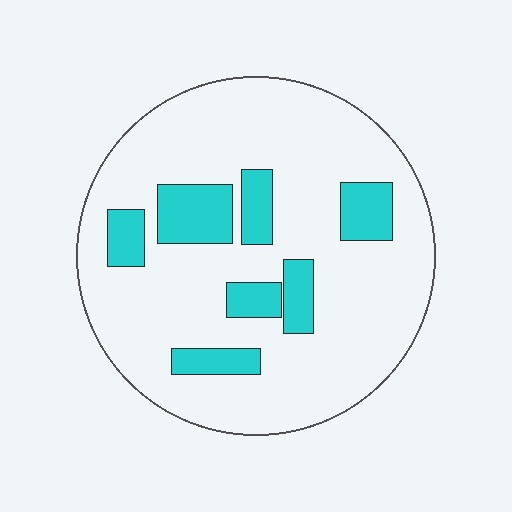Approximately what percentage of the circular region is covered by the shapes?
Approximately 20%.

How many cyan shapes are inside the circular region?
7.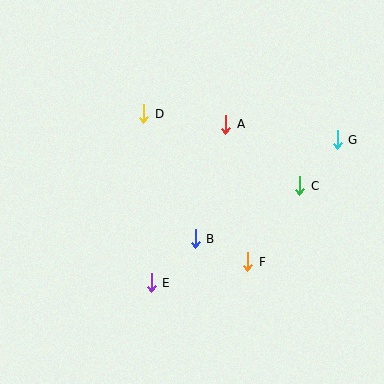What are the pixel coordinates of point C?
Point C is at (300, 186).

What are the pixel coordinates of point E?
Point E is at (151, 283).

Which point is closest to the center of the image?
Point B at (195, 239) is closest to the center.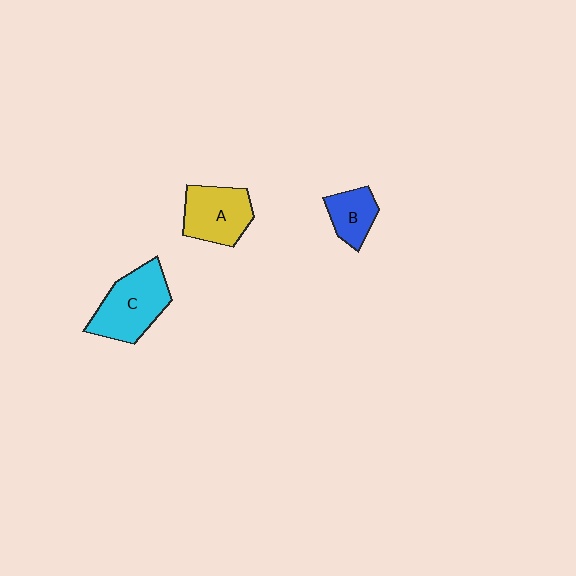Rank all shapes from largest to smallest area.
From largest to smallest: C (cyan), A (yellow), B (blue).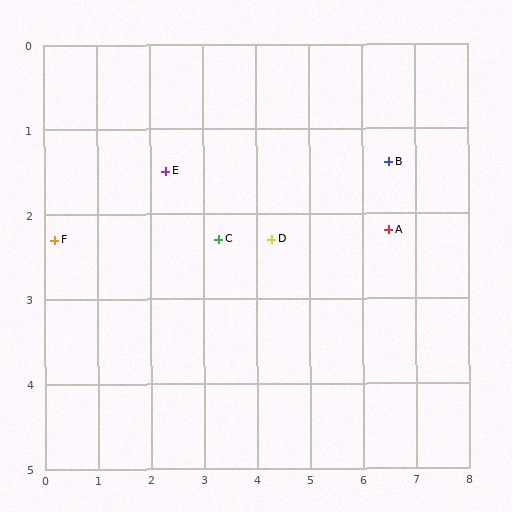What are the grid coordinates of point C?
Point C is at approximately (3.3, 2.3).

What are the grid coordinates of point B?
Point B is at approximately (6.5, 1.4).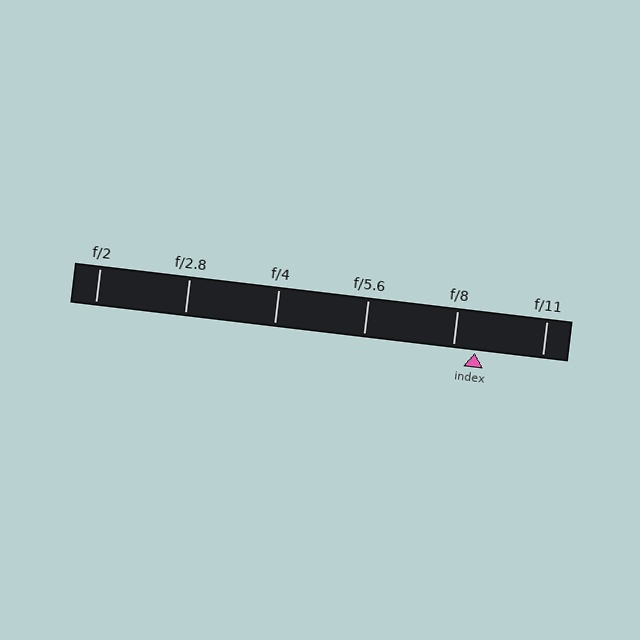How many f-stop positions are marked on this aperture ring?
There are 6 f-stop positions marked.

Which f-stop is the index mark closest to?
The index mark is closest to f/8.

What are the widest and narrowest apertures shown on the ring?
The widest aperture shown is f/2 and the narrowest is f/11.